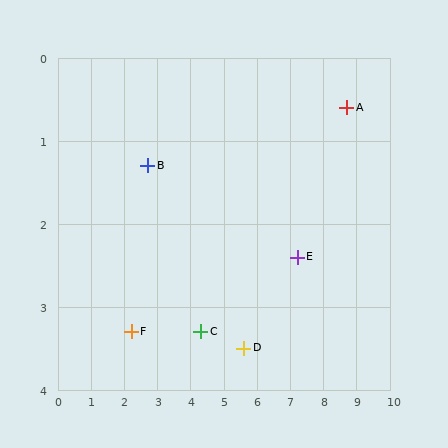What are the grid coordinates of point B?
Point B is at approximately (2.7, 1.3).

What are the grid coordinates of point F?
Point F is at approximately (2.2, 3.3).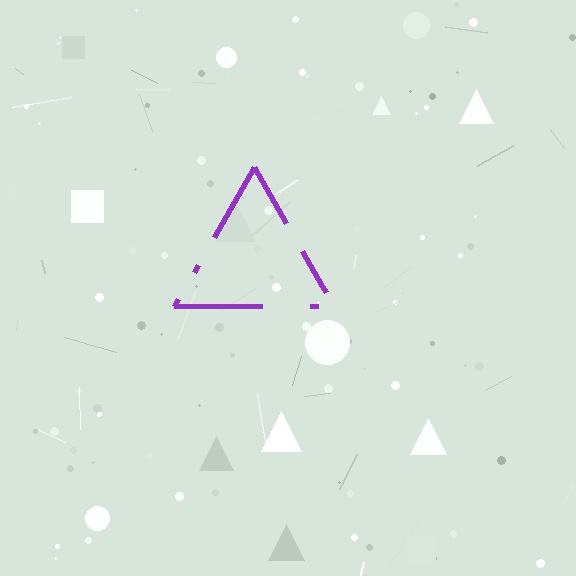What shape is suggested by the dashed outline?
The dashed outline suggests a triangle.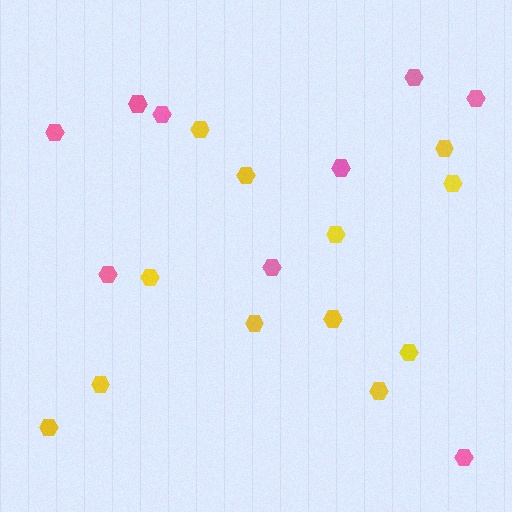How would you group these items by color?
There are 2 groups: one group of yellow hexagons (12) and one group of pink hexagons (9).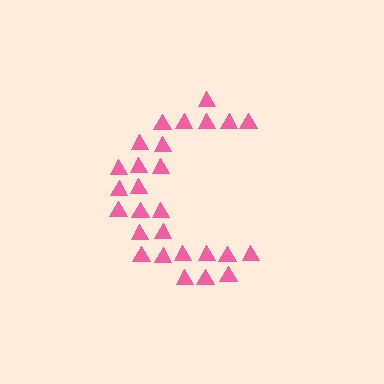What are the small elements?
The small elements are triangles.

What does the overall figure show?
The overall figure shows the letter C.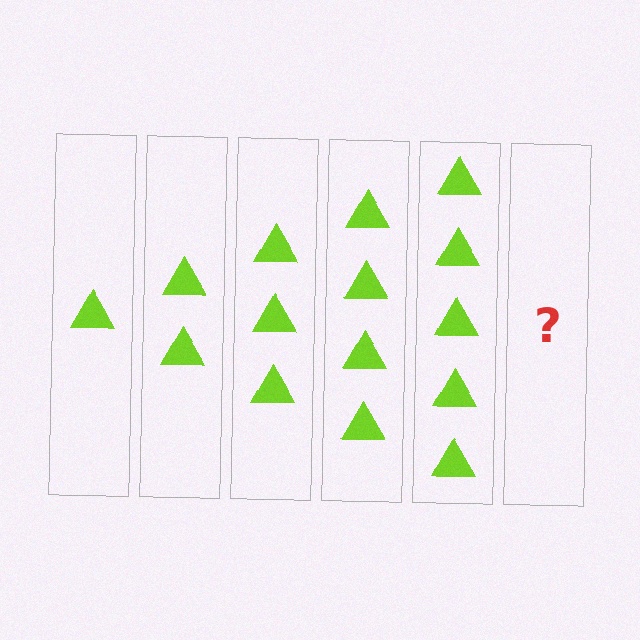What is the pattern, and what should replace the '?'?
The pattern is that each step adds one more triangle. The '?' should be 6 triangles.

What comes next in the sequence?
The next element should be 6 triangles.